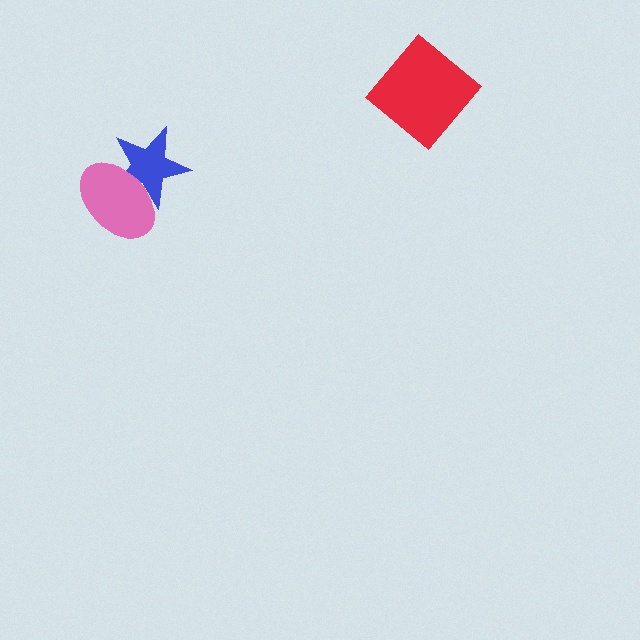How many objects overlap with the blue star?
1 object overlaps with the blue star.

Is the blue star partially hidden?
Yes, it is partially covered by another shape.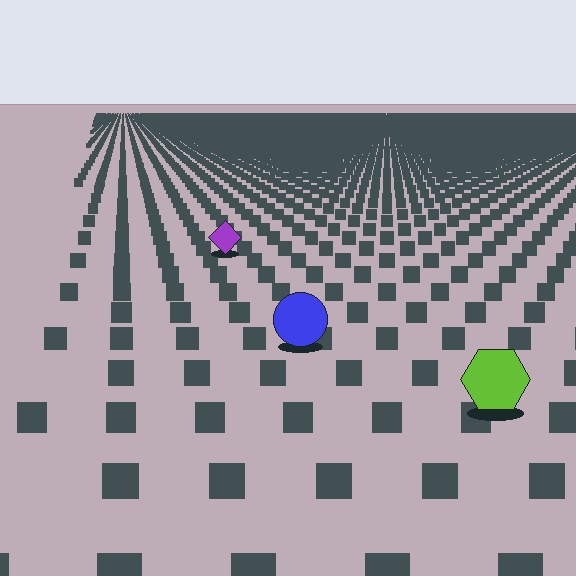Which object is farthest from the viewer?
The purple diamond is farthest from the viewer. It appears smaller and the ground texture around it is denser.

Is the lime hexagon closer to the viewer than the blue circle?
Yes. The lime hexagon is closer — you can tell from the texture gradient: the ground texture is coarser near it.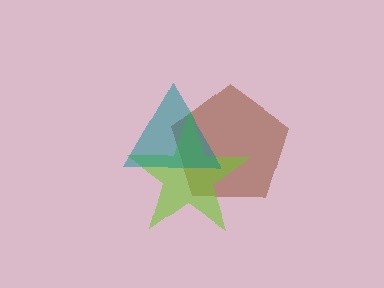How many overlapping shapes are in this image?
There are 3 overlapping shapes in the image.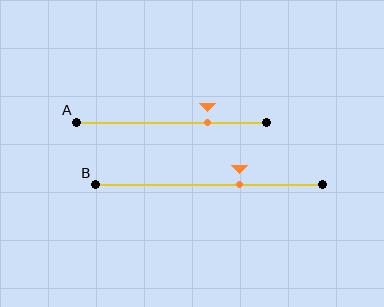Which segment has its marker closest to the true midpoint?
Segment B has its marker closest to the true midpoint.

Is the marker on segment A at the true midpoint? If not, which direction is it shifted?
No, the marker on segment A is shifted to the right by about 19% of the segment length.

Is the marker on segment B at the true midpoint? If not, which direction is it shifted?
No, the marker on segment B is shifted to the right by about 13% of the segment length.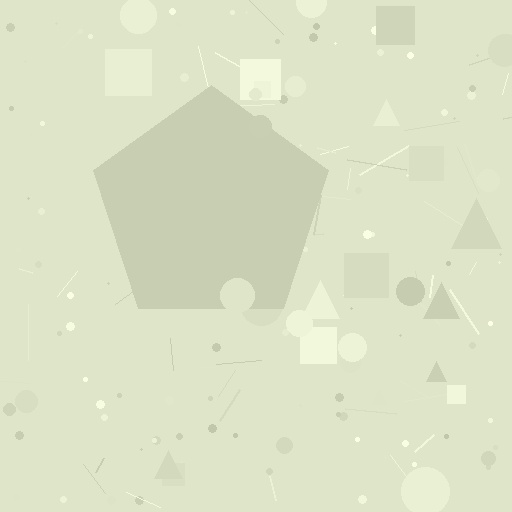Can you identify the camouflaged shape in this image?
The camouflaged shape is a pentagon.